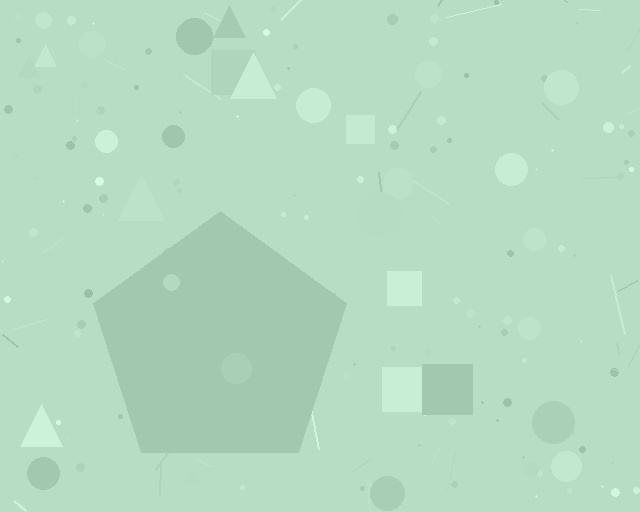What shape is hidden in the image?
A pentagon is hidden in the image.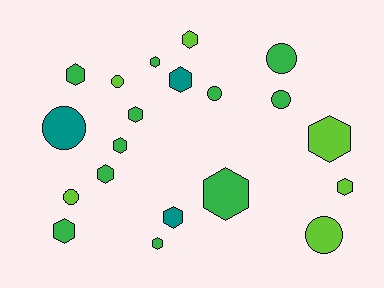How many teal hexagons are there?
There are 2 teal hexagons.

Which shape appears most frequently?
Hexagon, with 13 objects.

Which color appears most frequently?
Green, with 11 objects.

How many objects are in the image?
There are 20 objects.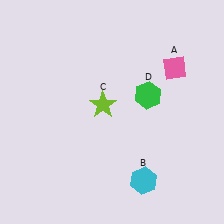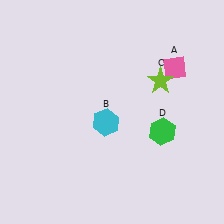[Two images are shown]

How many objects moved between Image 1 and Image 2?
3 objects moved between the two images.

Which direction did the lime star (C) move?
The lime star (C) moved right.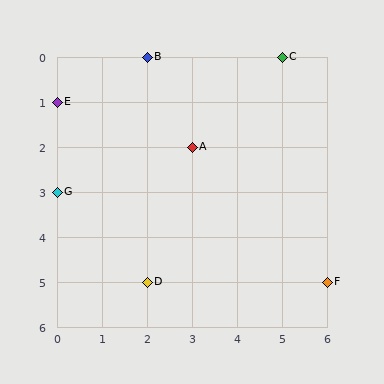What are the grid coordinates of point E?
Point E is at grid coordinates (0, 1).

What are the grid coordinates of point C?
Point C is at grid coordinates (5, 0).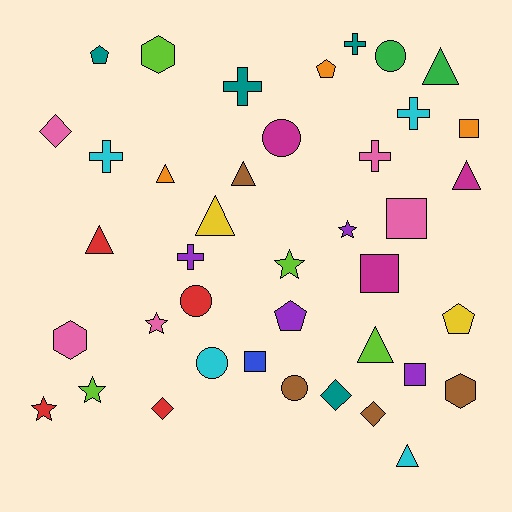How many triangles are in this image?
There are 8 triangles.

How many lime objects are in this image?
There are 4 lime objects.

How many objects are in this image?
There are 40 objects.